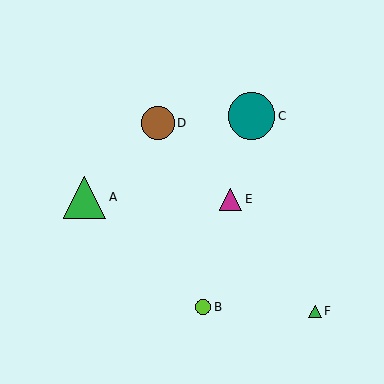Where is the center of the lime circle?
The center of the lime circle is at (203, 307).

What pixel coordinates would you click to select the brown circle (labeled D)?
Click at (158, 123) to select the brown circle D.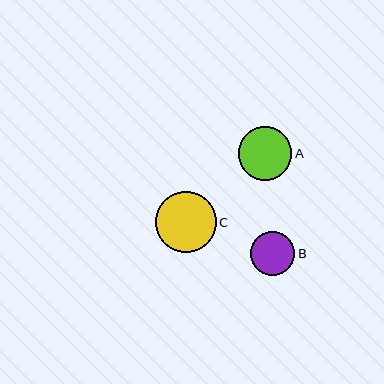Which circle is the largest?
Circle C is the largest with a size of approximately 60 pixels.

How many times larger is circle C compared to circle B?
Circle C is approximately 1.4 times the size of circle B.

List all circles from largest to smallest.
From largest to smallest: C, A, B.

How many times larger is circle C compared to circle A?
Circle C is approximately 1.1 times the size of circle A.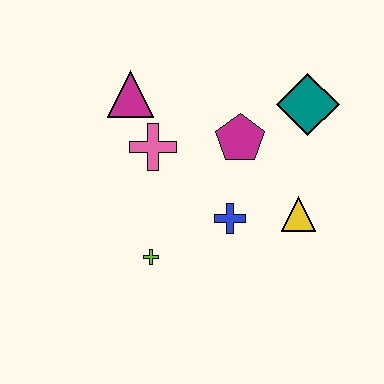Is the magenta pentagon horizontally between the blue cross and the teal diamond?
Yes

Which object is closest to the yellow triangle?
The blue cross is closest to the yellow triangle.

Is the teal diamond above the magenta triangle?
No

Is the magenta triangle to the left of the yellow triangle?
Yes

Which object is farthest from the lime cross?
The teal diamond is farthest from the lime cross.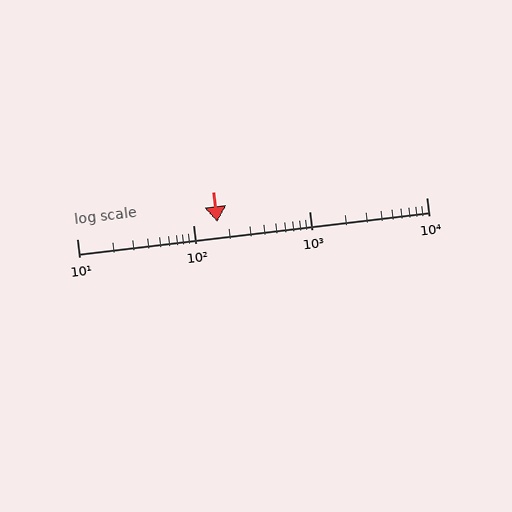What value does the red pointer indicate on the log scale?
The pointer indicates approximately 160.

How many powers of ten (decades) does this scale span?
The scale spans 3 decades, from 10 to 10000.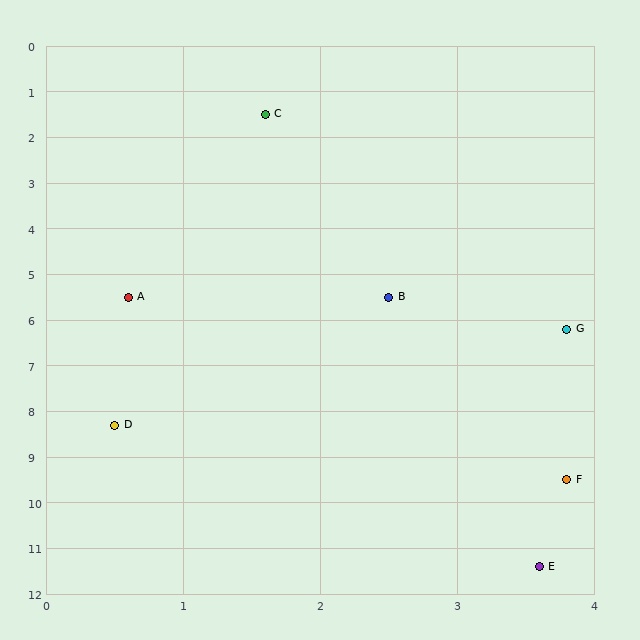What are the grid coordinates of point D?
Point D is at approximately (0.5, 8.3).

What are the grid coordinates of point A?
Point A is at approximately (0.6, 5.5).